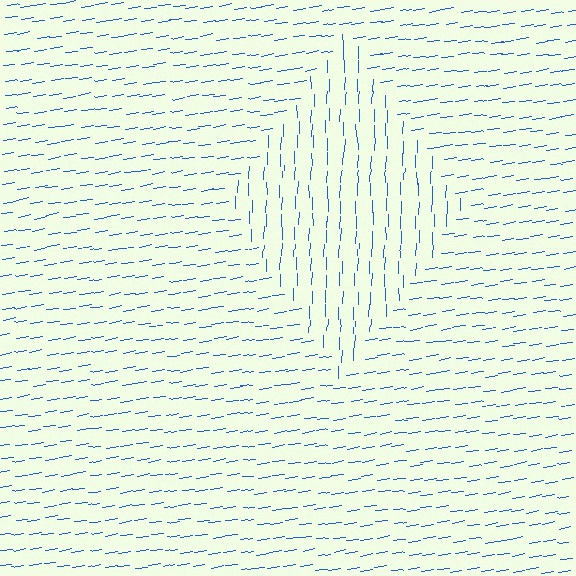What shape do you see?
I see a diamond.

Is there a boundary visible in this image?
Yes, there is a texture boundary formed by a change in line orientation.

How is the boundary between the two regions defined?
The boundary is defined purely by a change in line orientation (approximately 80 degrees difference). All lines are the same color and thickness.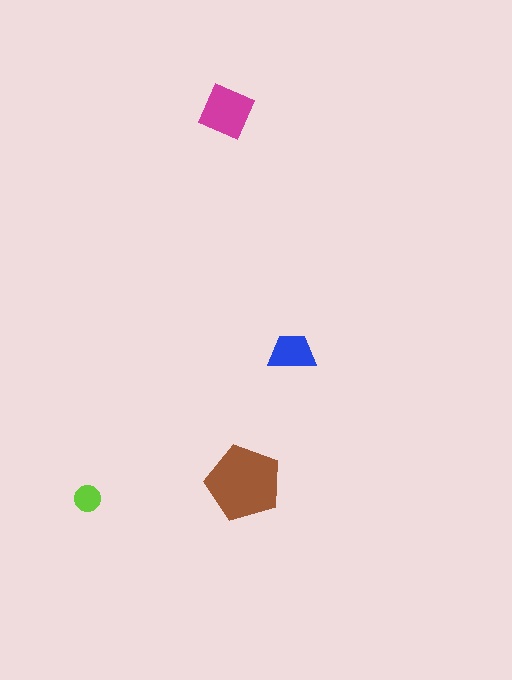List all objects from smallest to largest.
The lime circle, the blue trapezoid, the magenta square, the brown pentagon.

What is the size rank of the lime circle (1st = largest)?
4th.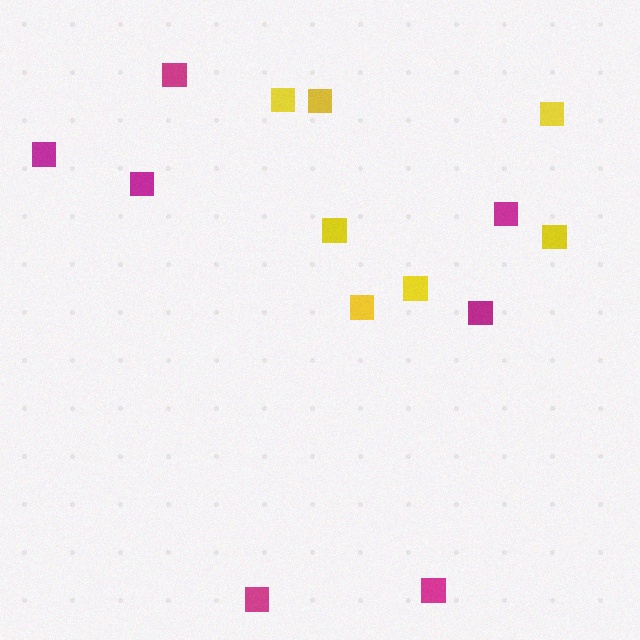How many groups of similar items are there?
There are 2 groups: one group of magenta squares (7) and one group of yellow squares (7).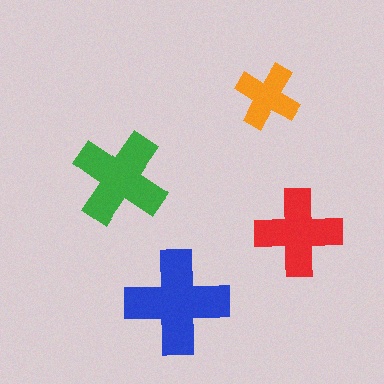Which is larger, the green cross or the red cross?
The green one.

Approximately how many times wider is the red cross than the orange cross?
About 1.5 times wider.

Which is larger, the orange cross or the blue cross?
The blue one.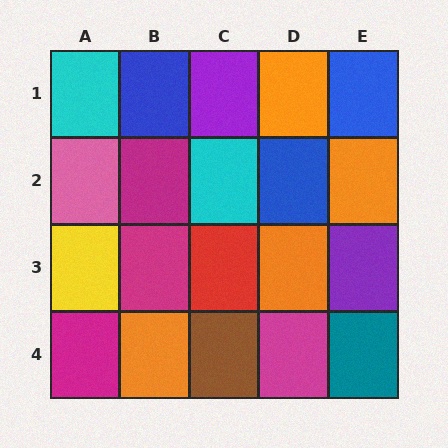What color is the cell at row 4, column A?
Magenta.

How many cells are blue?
3 cells are blue.